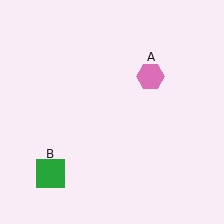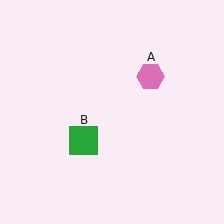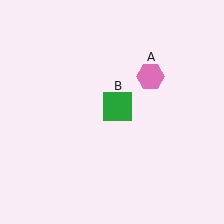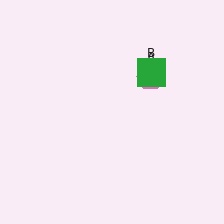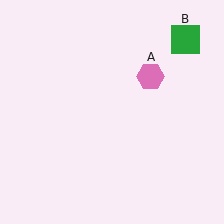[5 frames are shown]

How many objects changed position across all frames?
1 object changed position: green square (object B).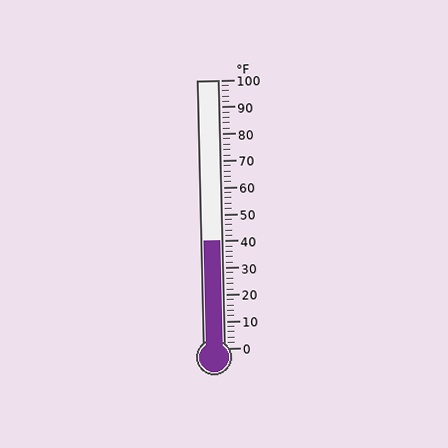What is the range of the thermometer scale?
The thermometer scale ranges from 0°F to 100°F.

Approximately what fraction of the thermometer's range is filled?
The thermometer is filled to approximately 40% of its range.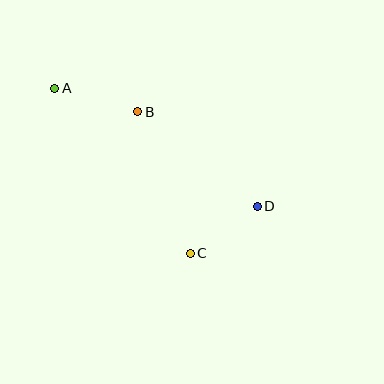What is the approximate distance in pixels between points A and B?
The distance between A and B is approximately 86 pixels.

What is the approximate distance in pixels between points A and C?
The distance between A and C is approximately 213 pixels.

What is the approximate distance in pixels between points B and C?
The distance between B and C is approximately 151 pixels.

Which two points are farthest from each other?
Points A and D are farthest from each other.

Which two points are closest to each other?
Points C and D are closest to each other.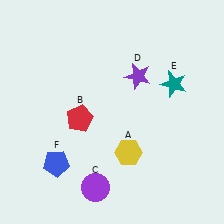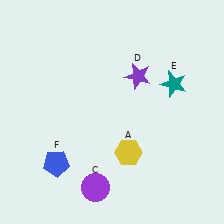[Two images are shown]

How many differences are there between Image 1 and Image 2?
There is 1 difference between the two images.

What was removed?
The red pentagon (B) was removed in Image 2.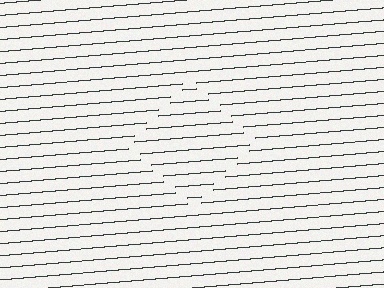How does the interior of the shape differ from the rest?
The interior of the shape contains the same grating, shifted by half a period — the contour is defined by the phase discontinuity where line-ends from the inner and outer gratings abut.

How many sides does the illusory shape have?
4 sides — the line-ends trace a square.